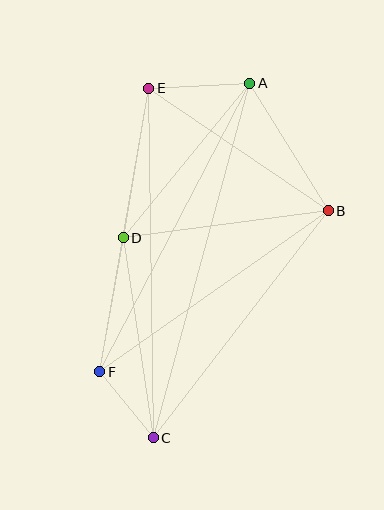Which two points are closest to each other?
Points C and F are closest to each other.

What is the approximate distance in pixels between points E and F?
The distance between E and F is approximately 288 pixels.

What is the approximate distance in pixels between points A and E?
The distance between A and E is approximately 102 pixels.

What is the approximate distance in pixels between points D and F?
The distance between D and F is approximately 136 pixels.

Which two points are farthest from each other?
Points A and C are farthest from each other.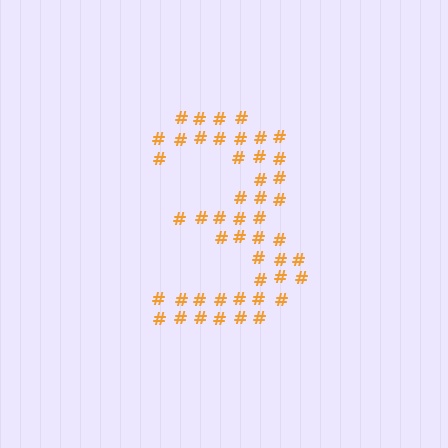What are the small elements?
The small elements are hash symbols.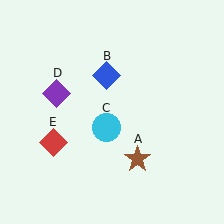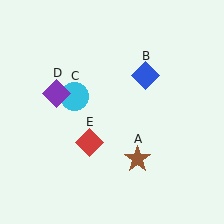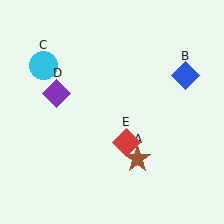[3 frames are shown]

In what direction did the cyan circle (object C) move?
The cyan circle (object C) moved up and to the left.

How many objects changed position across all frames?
3 objects changed position: blue diamond (object B), cyan circle (object C), red diamond (object E).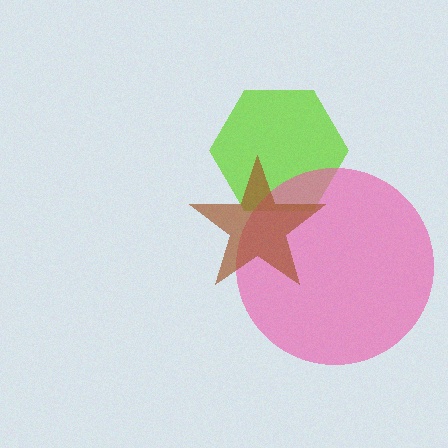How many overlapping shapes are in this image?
There are 3 overlapping shapes in the image.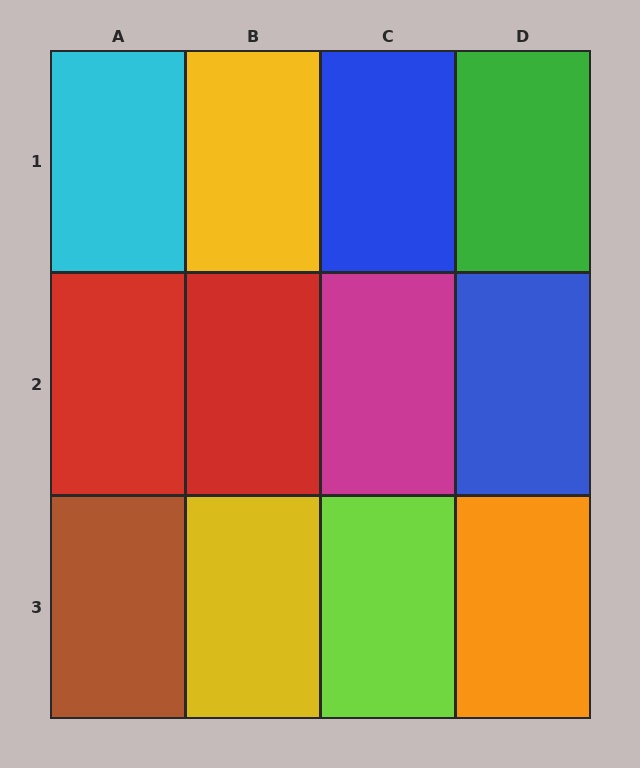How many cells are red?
2 cells are red.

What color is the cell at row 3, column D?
Orange.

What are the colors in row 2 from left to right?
Red, red, magenta, blue.